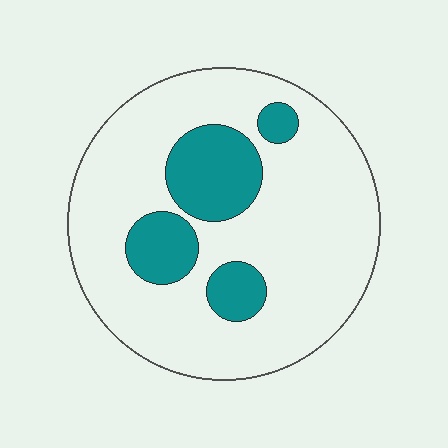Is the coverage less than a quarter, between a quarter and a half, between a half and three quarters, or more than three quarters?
Less than a quarter.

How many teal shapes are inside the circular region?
4.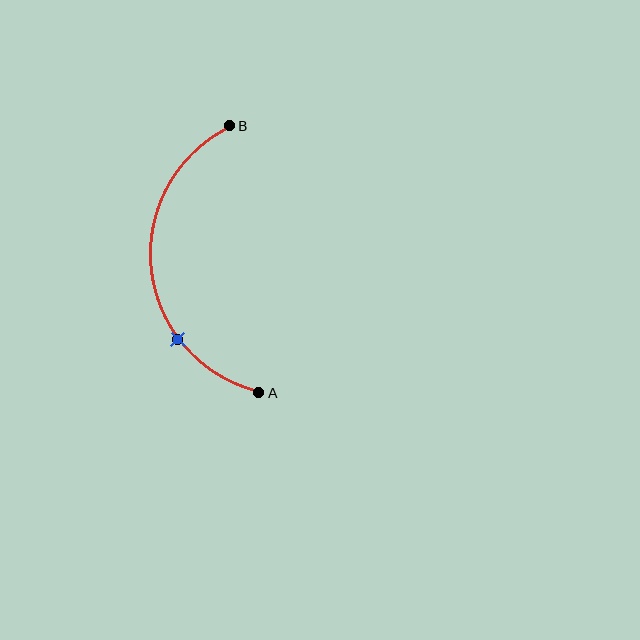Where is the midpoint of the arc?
The arc midpoint is the point on the curve farthest from the straight line joining A and B. It sits to the left of that line.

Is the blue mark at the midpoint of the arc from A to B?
No. The blue mark lies on the arc but is closer to endpoint A. The arc midpoint would be at the point on the curve equidistant along the arc from both A and B.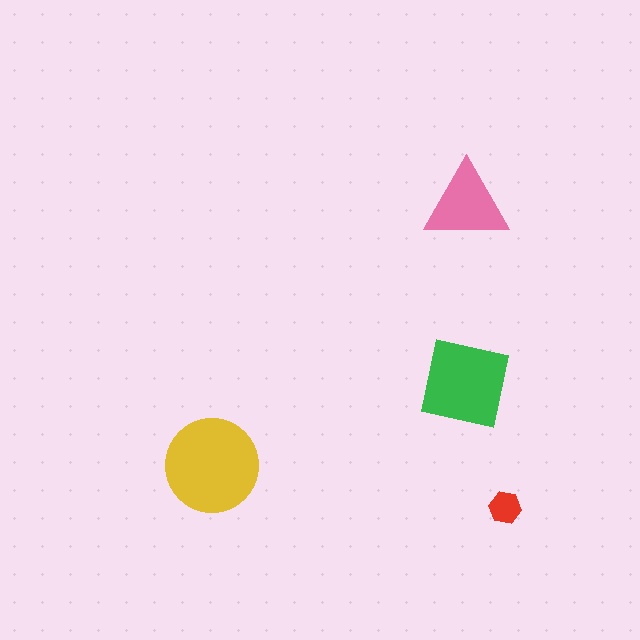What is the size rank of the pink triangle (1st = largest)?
3rd.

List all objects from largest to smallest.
The yellow circle, the green square, the pink triangle, the red hexagon.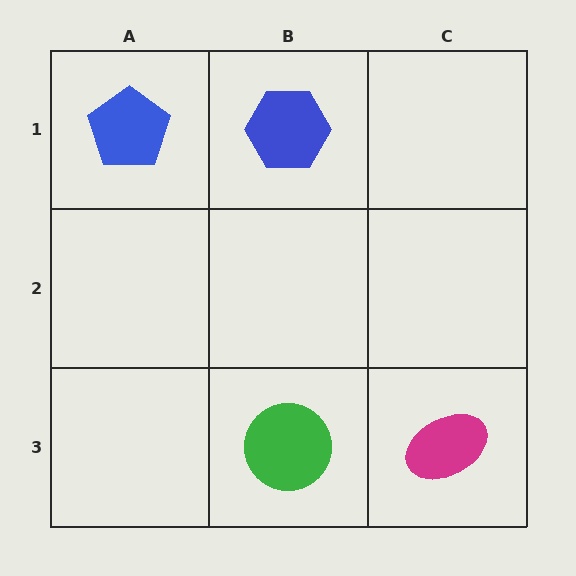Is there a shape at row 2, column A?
No, that cell is empty.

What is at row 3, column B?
A green circle.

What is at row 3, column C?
A magenta ellipse.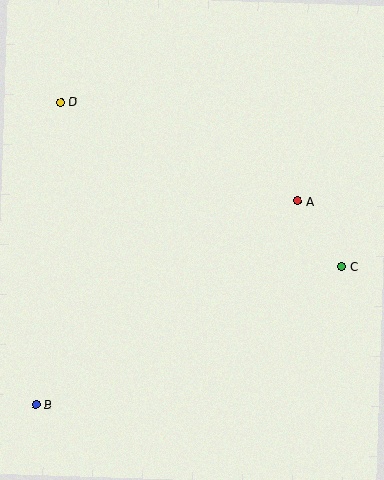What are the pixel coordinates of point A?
Point A is at (298, 201).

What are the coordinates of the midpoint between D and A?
The midpoint between D and A is at (179, 152).